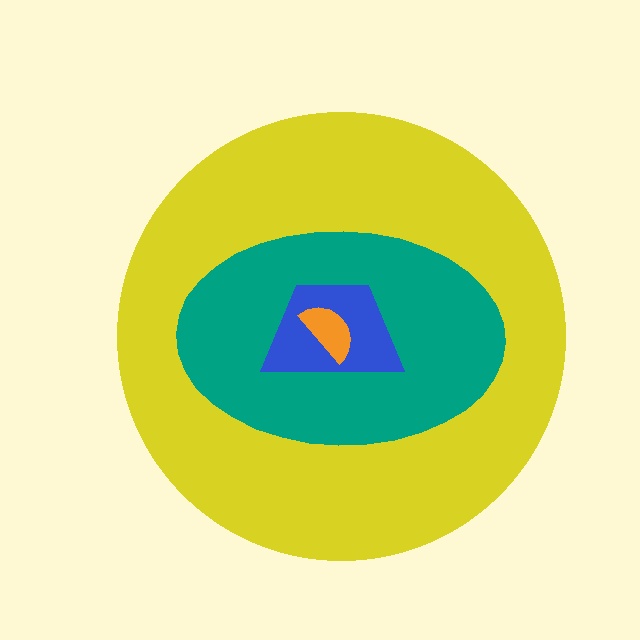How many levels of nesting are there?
4.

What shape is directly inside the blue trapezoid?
The orange semicircle.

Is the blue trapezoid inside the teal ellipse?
Yes.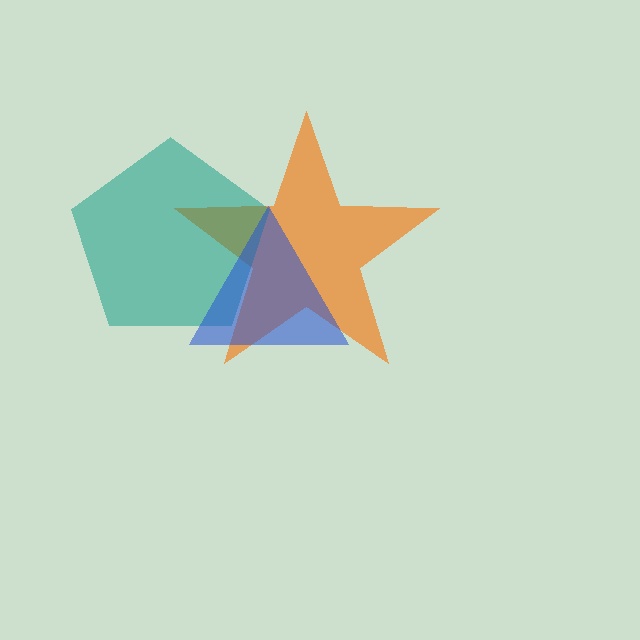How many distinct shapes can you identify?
There are 3 distinct shapes: an orange star, a teal pentagon, a blue triangle.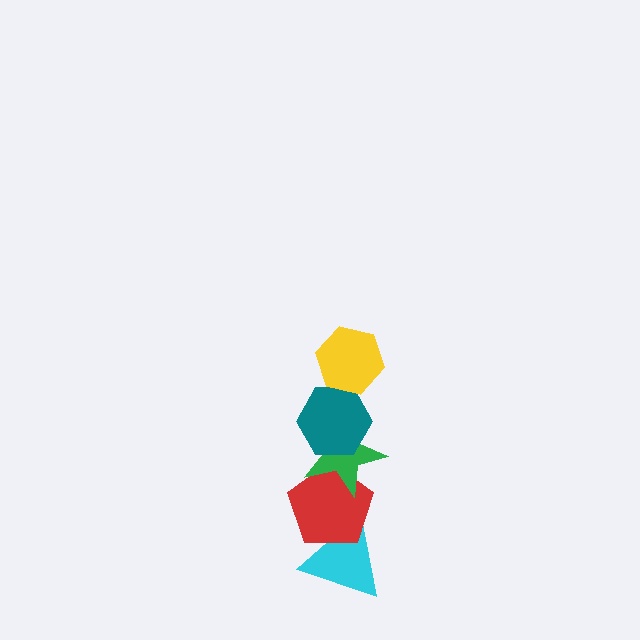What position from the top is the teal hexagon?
The teal hexagon is 2nd from the top.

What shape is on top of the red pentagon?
The green star is on top of the red pentagon.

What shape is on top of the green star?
The teal hexagon is on top of the green star.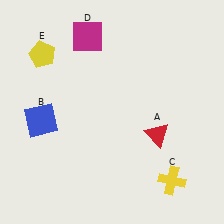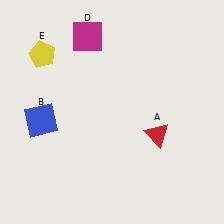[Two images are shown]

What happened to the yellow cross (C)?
The yellow cross (C) was removed in Image 2. It was in the bottom-right area of Image 1.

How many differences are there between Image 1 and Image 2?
There is 1 difference between the two images.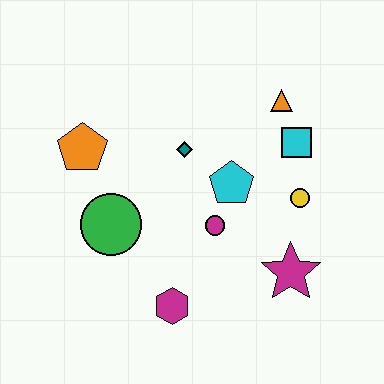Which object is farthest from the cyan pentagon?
The orange pentagon is farthest from the cyan pentagon.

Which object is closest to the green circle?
The orange pentagon is closest to the green circle.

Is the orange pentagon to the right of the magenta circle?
No